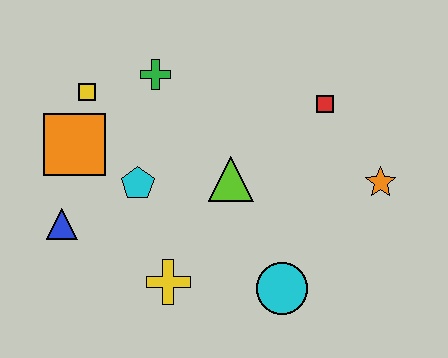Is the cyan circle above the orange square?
No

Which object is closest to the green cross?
The yellow square is closest to the green cross.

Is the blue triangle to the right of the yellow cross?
No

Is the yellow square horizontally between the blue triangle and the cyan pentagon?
Yes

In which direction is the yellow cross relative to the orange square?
The yellow cross is below the orange square.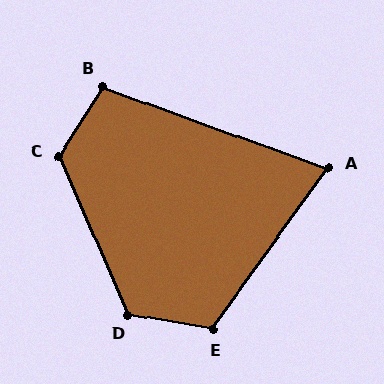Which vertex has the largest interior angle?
C, at approximately 124 degrees.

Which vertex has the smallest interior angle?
A, at approximately 74 degrees.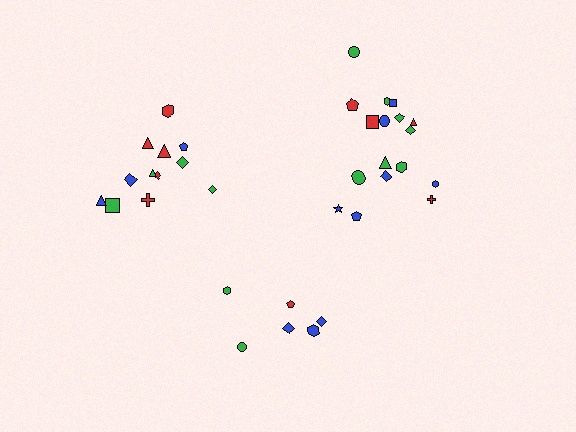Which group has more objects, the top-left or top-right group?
The top-right group.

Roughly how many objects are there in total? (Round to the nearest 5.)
Roughly 35 objects in total.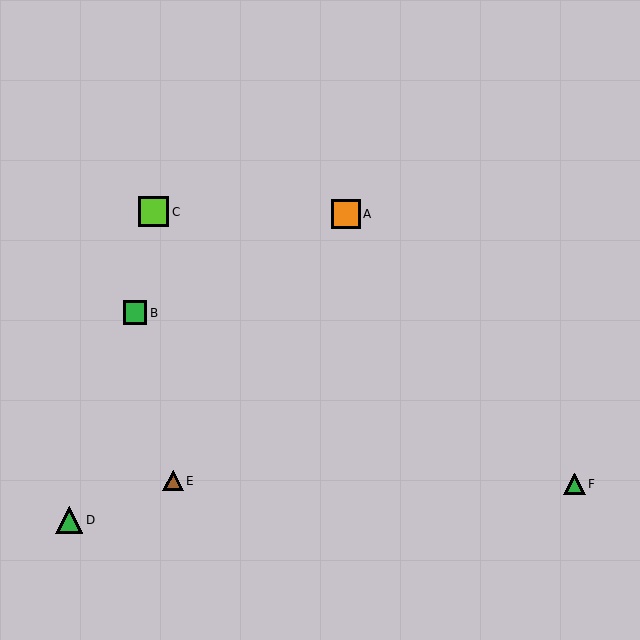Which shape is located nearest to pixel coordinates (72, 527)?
The green triangle (labeled D) at (69, 520) is nearest to that location.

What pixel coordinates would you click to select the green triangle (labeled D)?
Click at (69, 520) to select the green triangle D.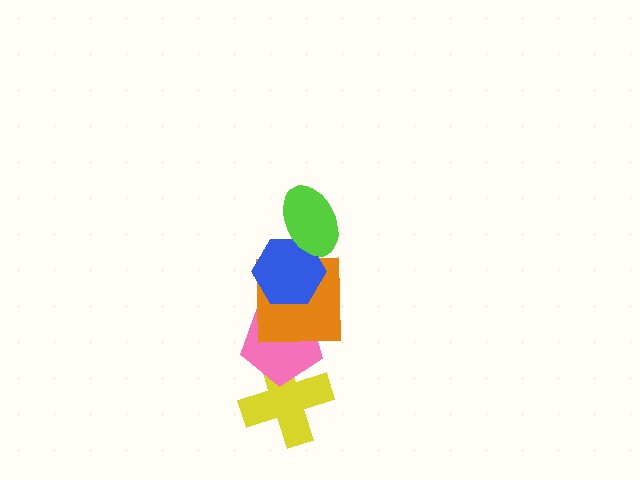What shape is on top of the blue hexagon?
The lime ellipse is on top of the blue hexagon.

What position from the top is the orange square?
The orange square is 3rd from the top.